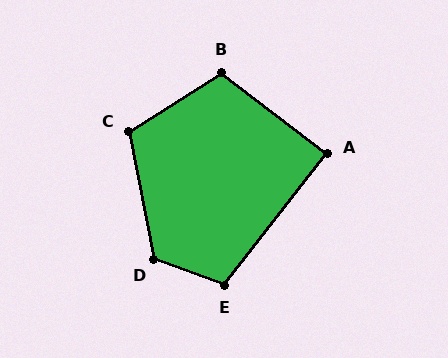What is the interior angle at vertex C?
Approximately 111 degrees (obtuse).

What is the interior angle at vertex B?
Approximately 110 degrees (obtuse).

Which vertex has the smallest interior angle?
A, at approximately 90 degrees.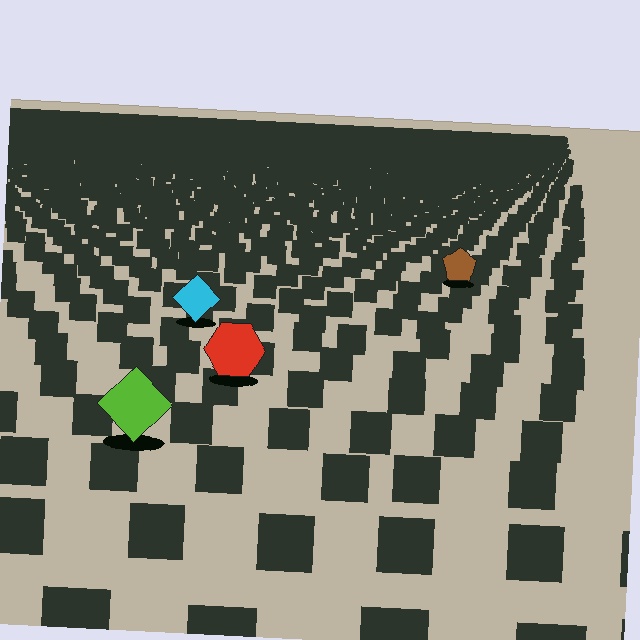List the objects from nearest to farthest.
From nearest to farthest: the lime diamond, the red hexagon, the cyan diamond, the brown pentagon.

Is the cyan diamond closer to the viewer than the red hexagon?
No. The red hexagon is closer — you can tell from the texture gradient: the ground texture is coarser near it.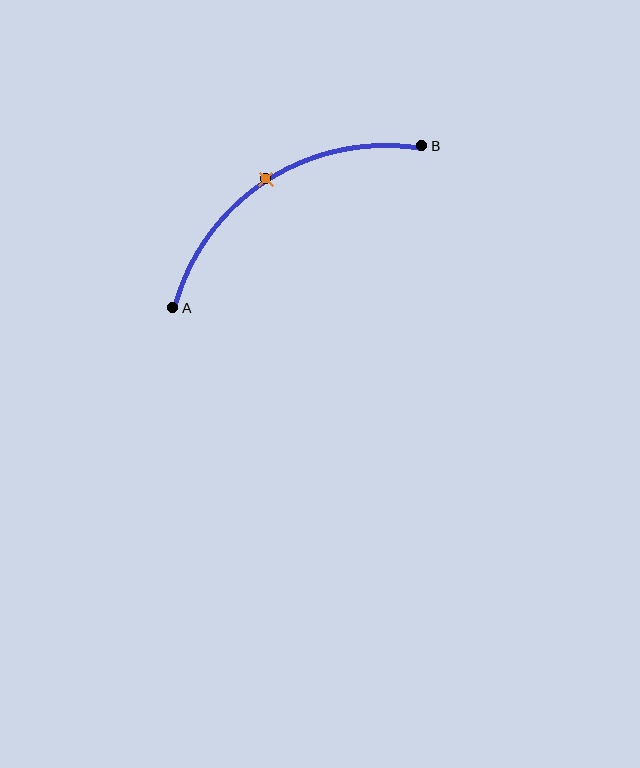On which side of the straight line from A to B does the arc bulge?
The arc bulges above the straight line connecting A and B.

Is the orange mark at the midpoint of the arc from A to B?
Yes. The orange mark lies on the arc at equal arc-length from both A and B — it is the arc midpoint.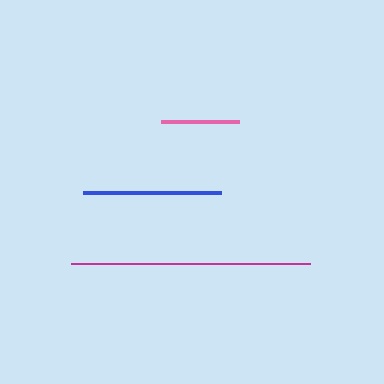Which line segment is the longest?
The magenta line is the longest at approximately 239 pixels.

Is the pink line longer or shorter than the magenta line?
The magenta line is longer than the pink line.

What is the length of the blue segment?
The blue segment is approximately 138 pixels long.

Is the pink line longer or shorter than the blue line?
The blue line is longer than the pink line.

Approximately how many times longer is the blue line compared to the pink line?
The blue line is approximately 1.8 times the length of the pink line.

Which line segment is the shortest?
The pink line is the shortest at approximately 78 pixels.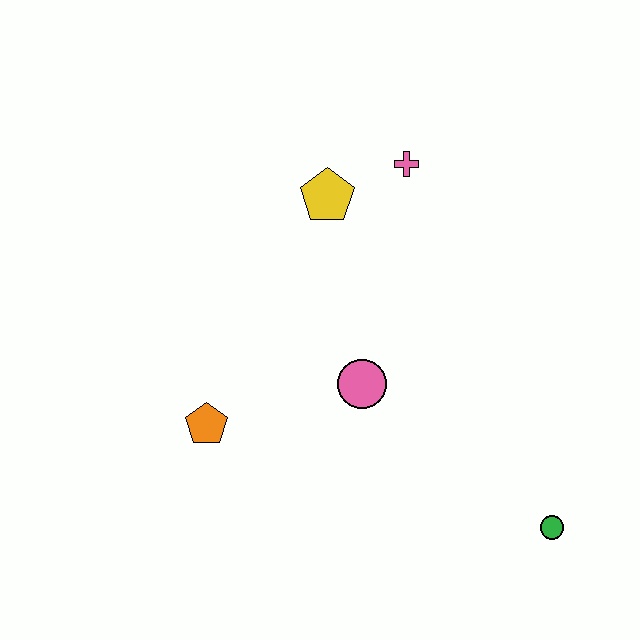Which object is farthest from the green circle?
The yellow pentagon is farthest from the green circle.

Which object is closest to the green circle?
The pink circle is closest to the green circle.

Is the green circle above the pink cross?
No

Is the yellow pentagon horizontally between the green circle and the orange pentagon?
Yes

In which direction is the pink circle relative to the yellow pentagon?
The pink circle is below the yellow pentagon.